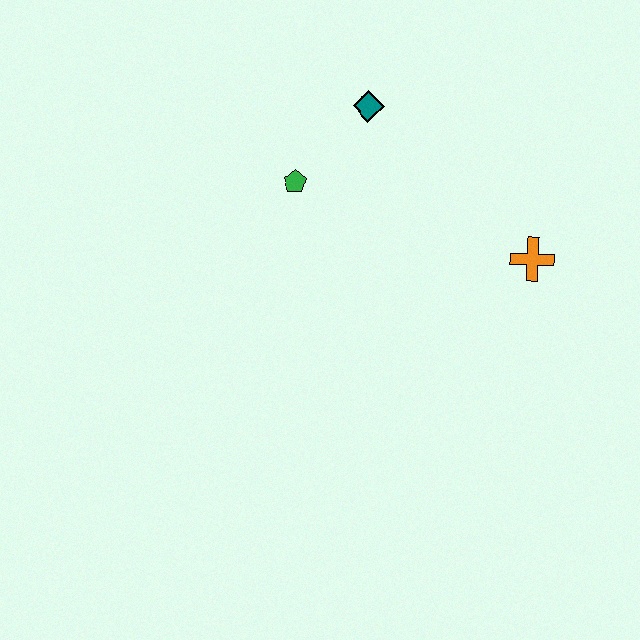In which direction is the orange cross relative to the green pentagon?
The orange cross is to the right of the green pentagon.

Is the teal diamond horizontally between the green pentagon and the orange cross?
Yes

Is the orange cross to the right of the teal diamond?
Yes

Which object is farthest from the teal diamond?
The orange cross is farthest from the teal diamond.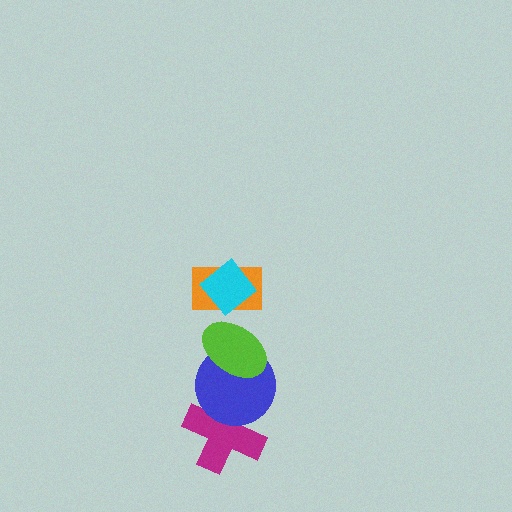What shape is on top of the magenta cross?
The blue circle is on top of the magenta cross.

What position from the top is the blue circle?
The blue circle is 4th from the top.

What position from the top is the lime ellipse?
The lime ellipse is 3rd from the top.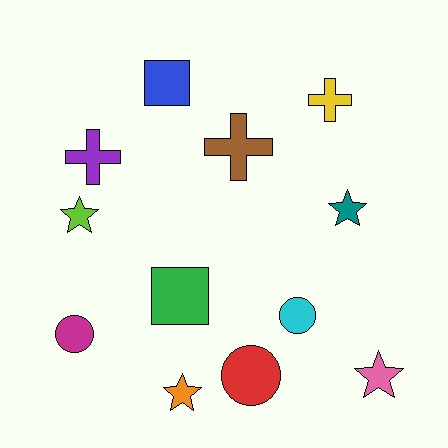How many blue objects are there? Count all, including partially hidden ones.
There is 1 blue object.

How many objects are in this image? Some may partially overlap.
There are 12 objects.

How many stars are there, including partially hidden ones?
There are 4 stars.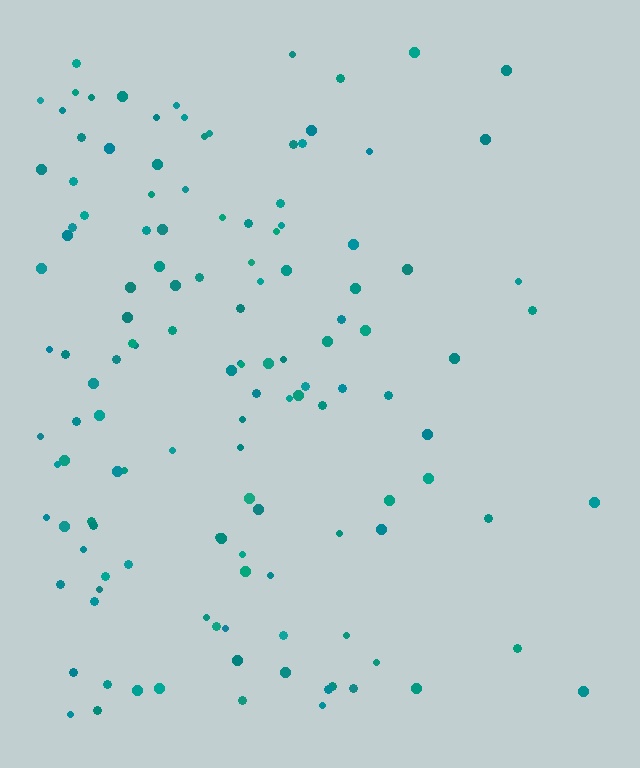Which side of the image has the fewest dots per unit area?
The right.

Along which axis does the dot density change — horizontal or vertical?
Horizontal.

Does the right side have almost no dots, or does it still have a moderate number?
Still a moderate number, just noticeably fewer than the left.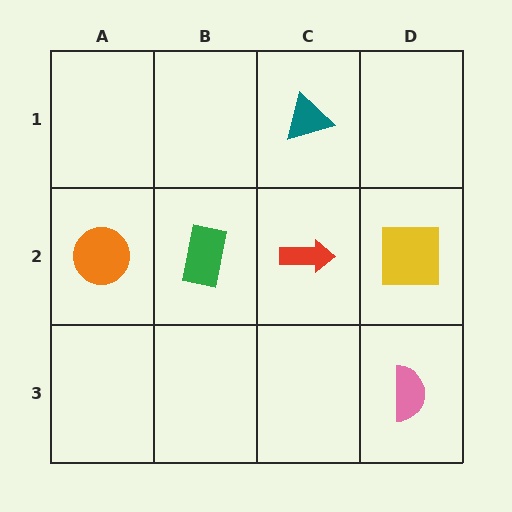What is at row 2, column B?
A green rectangle.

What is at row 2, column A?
An orange circle.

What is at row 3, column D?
A pink semicircle.